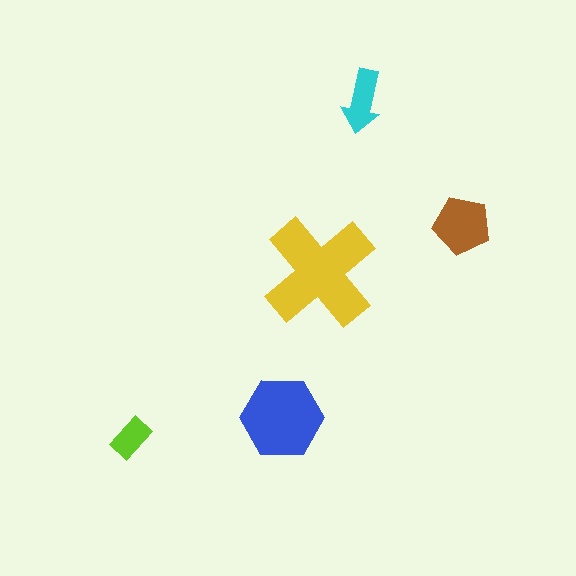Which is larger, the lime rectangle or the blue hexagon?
The blue hexagon.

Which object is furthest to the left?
The lime rectangle is leftmost.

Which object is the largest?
The yellow cross.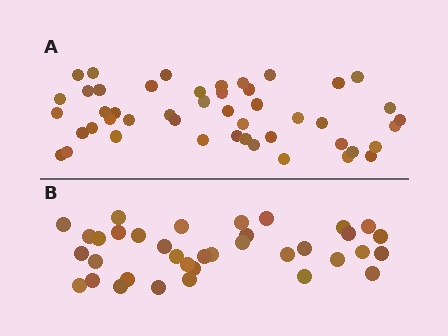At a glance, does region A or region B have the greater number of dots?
Region A (the top region) has more dots.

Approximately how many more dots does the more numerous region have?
Region A has roughly 12 or so more dots than region B.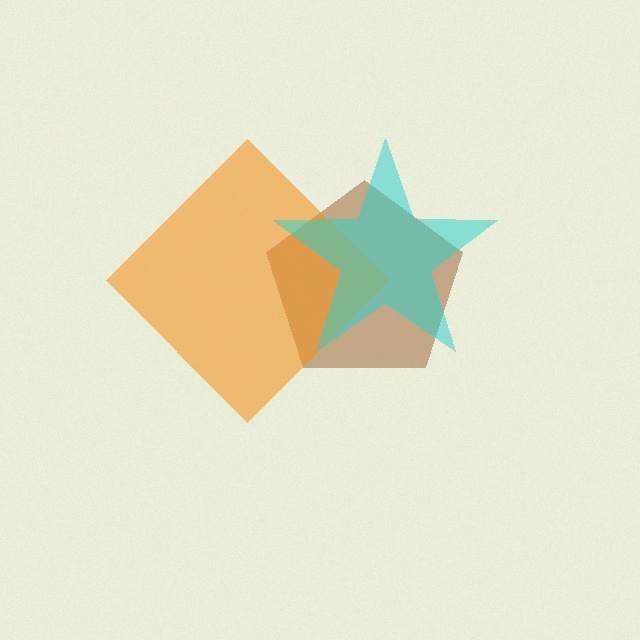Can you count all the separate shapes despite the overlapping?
Yes, there are 3 separate shapes.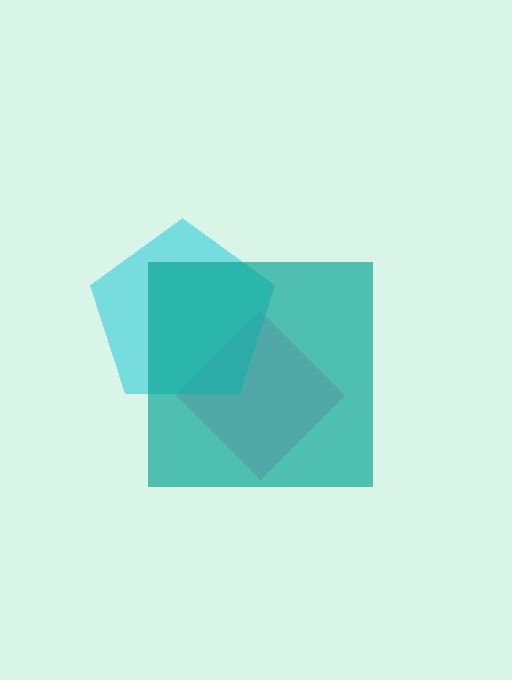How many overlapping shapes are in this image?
There are 3 overlapping shapes in the image.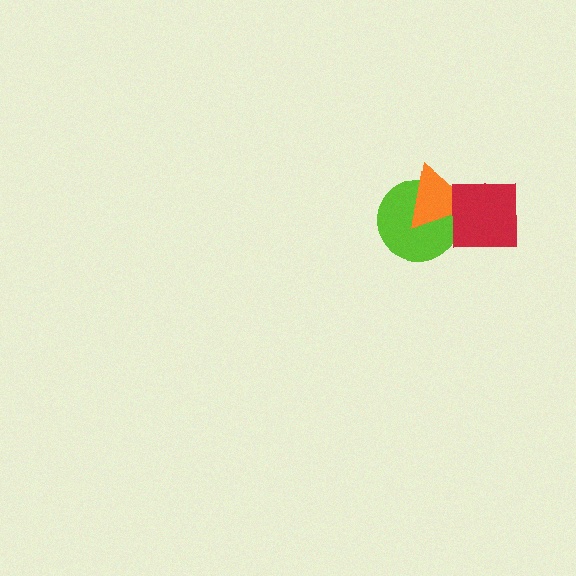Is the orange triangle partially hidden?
Yes, it is partially covered by another shape.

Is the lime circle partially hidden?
Yes, it is partially covered by another shape.